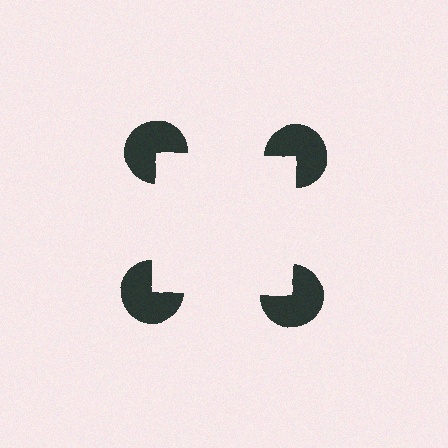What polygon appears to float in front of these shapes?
An illusory square — its edges are inferred from the aligned wedge cuts in the pac-man discs, not physically drawn.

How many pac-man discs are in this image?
There are 4 — one at each vertex of the illusory square.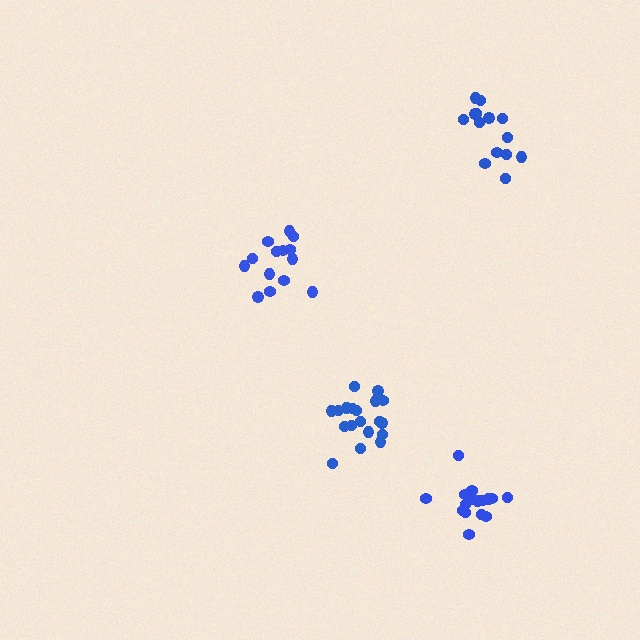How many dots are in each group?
Group 1: 16 dots, Group 2: 14 dots, Group 3: 14 dots, Group 4: 19 dots (63 total).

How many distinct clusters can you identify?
There are 4 distinct clusters.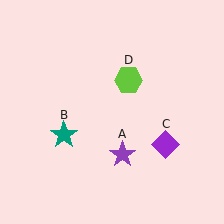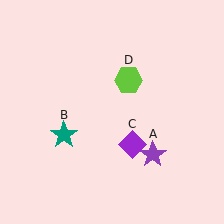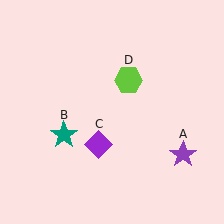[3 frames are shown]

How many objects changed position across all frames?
2 objects changed position: purple star (object A), purple diamond (object C).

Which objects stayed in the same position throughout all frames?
Teal star (object B) and lime hexagon (object D) remained stationary.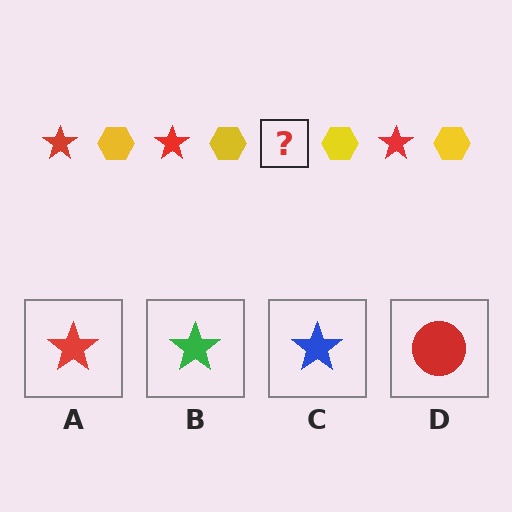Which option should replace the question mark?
Option A.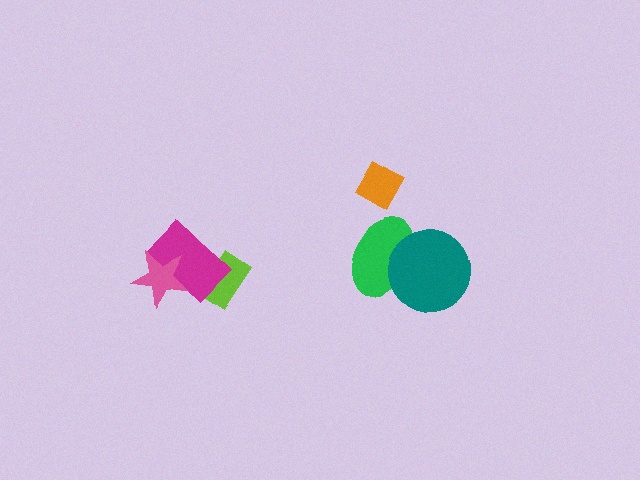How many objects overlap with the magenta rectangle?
2 objects overlap with the magenta rectangle.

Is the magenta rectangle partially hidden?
Yes, it is partially covered by another shape.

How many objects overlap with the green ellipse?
1 object overlaps with the green ellipse.